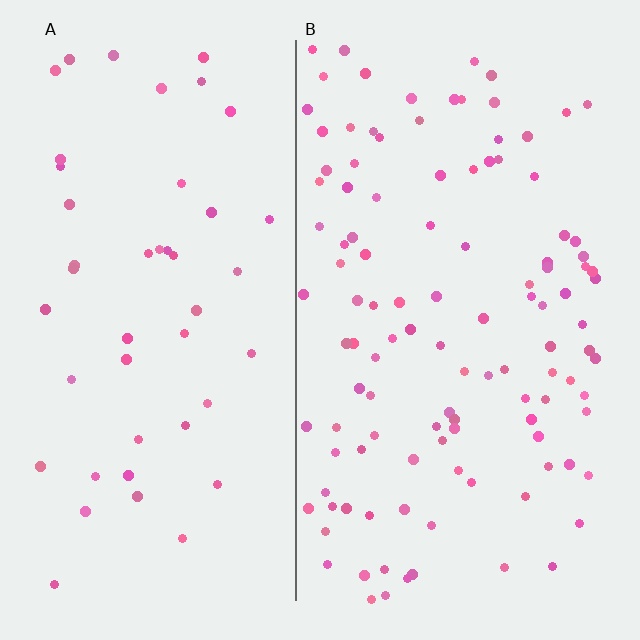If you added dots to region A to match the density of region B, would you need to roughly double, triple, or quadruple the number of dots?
Approximately double.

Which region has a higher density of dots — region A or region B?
B (the right).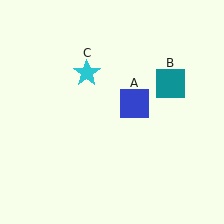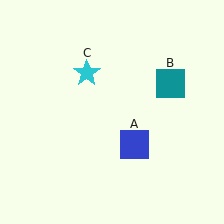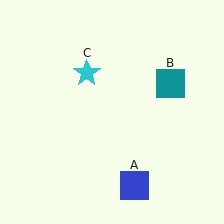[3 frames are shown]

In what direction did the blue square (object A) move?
The blue square (object A) moved down.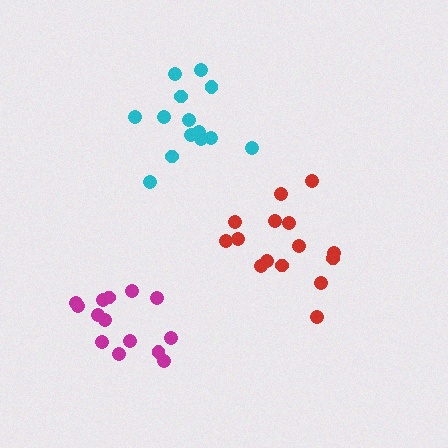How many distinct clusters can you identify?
There are 3 distinct clusters.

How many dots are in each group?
Group 1: 15 dots, Group 2: 14 dots, Group 3: 14 dots (43 total).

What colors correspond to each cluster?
The clusters are colored: red, cyan, magenta.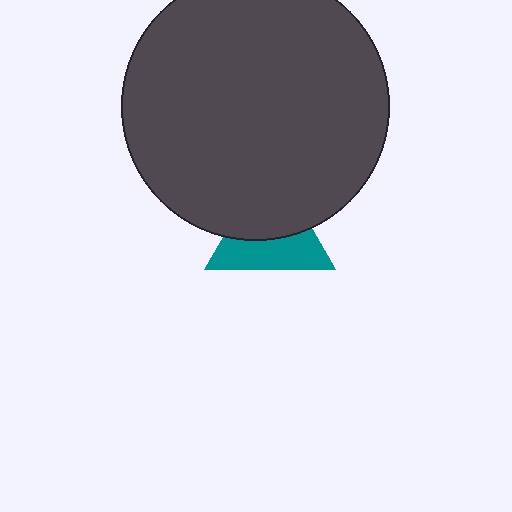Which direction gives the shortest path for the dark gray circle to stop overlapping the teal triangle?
Moving up gives the shortest separation.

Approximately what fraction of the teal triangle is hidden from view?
Roughly 52% of the teal triangle is hidden behind the dark gray circle.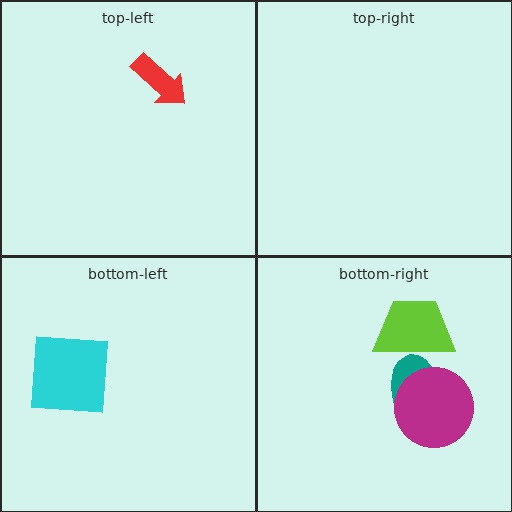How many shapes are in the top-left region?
1.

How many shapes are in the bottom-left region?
1.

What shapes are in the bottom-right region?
The teal ellipse, the lime trapezoid, the magenta circle.